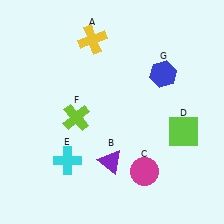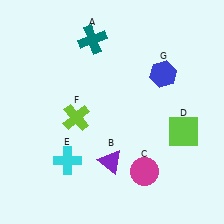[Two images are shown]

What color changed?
The cross (A) changed from yellow in Image 1 to teal in Image 2.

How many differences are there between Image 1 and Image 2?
There is 1 difference between the two images.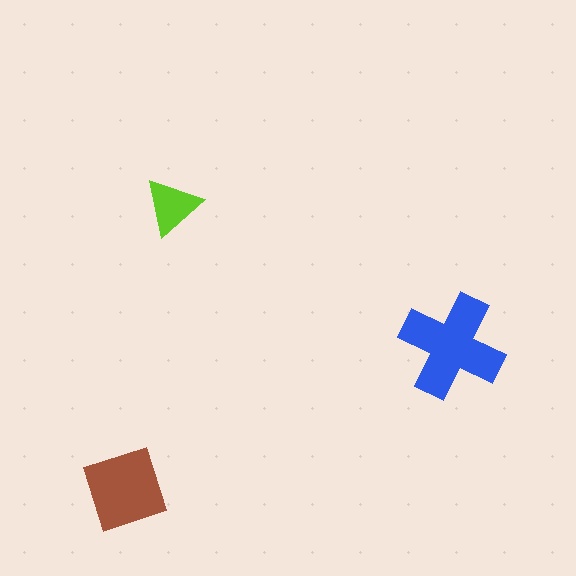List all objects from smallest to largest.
The lime triangle, the brown diamond, the blue cross.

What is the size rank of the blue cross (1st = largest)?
1st.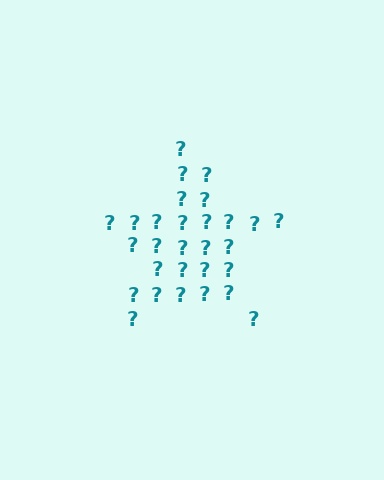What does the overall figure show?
The overall figure shows a star.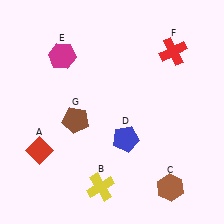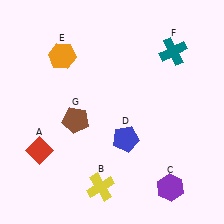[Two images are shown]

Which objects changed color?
C changed from brown to purple. E changed from magenta to orange. F changed from red to teal.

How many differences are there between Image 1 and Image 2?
There are 3 differences between the two images.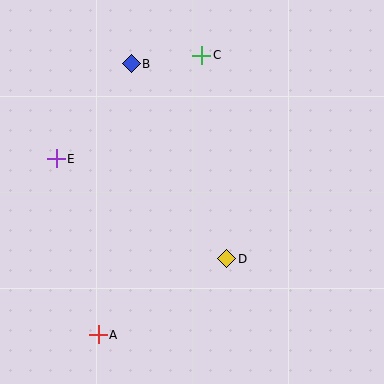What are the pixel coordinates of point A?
Point A is at (98, 335).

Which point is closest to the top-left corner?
Point B is closest to the top-left corner.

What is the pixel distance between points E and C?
The distance between E and C is 178 pixels.